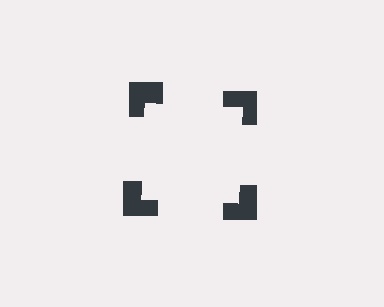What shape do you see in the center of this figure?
An illusory square — its edges are inferred from the aligned wedge cuts in the notched squares, not physically drawn.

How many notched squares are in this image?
There are 4 — one at each vertex of the illusory square.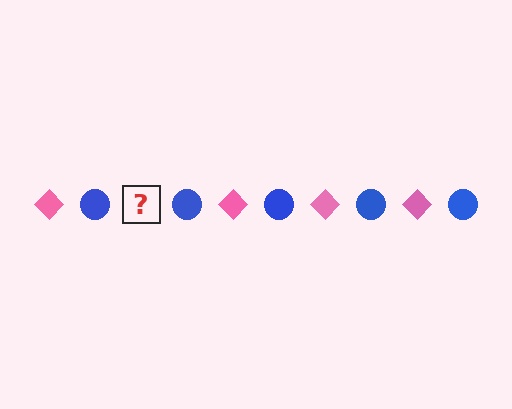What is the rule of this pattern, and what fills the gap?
The rule is that the pattern alternates between pink diamond and blue circle. The gap should be filled with a pink diamond.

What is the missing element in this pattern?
The missing element is a pink diamond.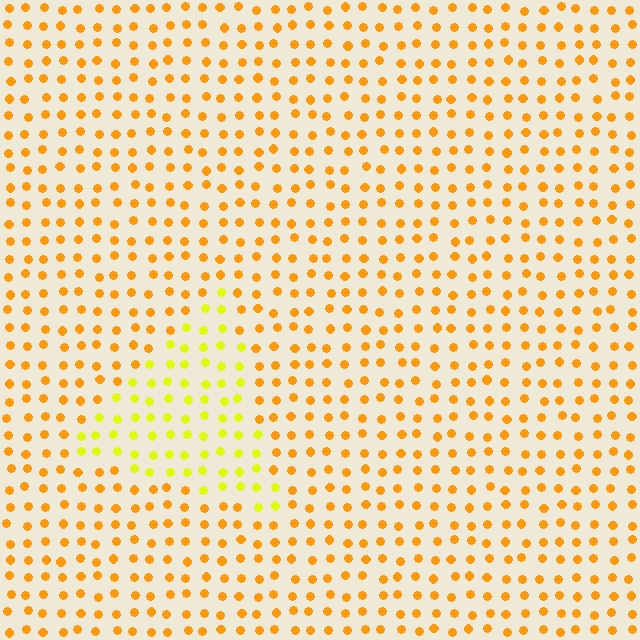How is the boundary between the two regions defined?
The boundary is defined purely by a slight shift in hue (about 33 degrees). Spacing, size, and orientation are identical on both sides.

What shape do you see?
I see a triangle.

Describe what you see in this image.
The image is filled with small orange elements in a uniform arrangement. A triangle-shaped region is visible where the elements are tinted to a slightly different hue, forming a subtle color boundary.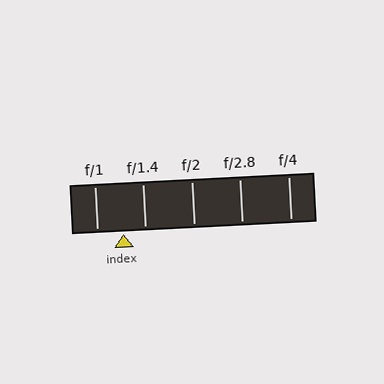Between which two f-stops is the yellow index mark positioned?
The index mark is between f/1 and f/1.4.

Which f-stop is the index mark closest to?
The index mark is closest to f/1.4.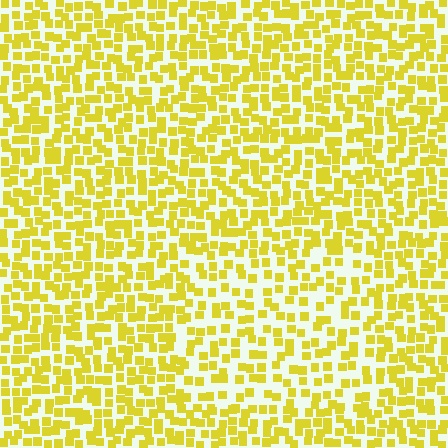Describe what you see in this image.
The image contains small yellow elements arranged at two different densities. A rectangle-shaped region is visible where the elements are less densely packed than the surrounding area.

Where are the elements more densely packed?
The elements are more densely packed outside the rectangle boundary.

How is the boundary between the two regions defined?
The boundary is defined by a change in element density (approximately 1.5x ratio). All elements are the same color, size, and shape.